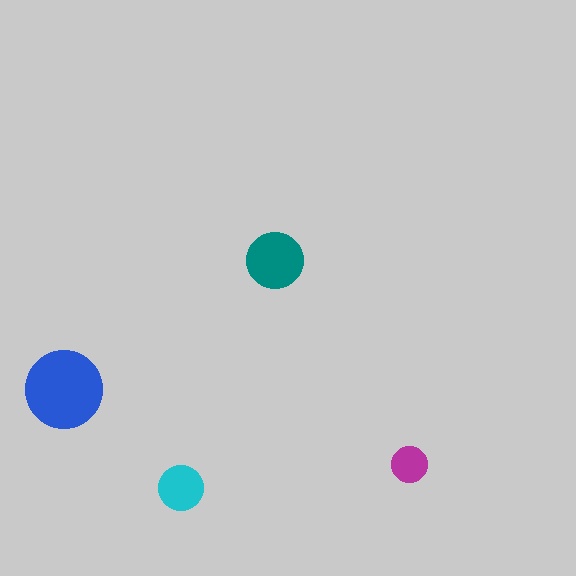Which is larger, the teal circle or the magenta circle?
The teal one.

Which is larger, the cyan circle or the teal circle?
The teal one.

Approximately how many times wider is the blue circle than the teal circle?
About 1.5 times wider.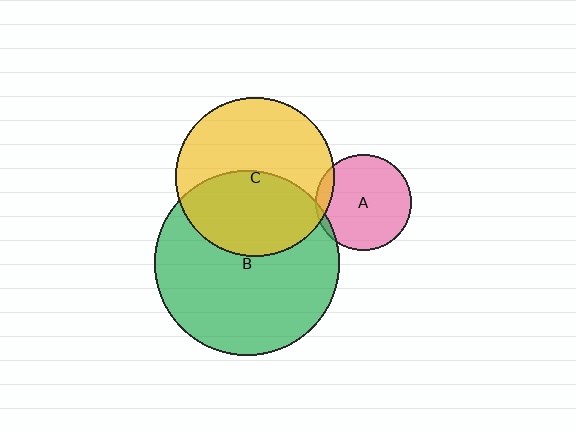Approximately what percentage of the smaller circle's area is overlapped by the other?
Approximately 10%.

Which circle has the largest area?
Circle B (green).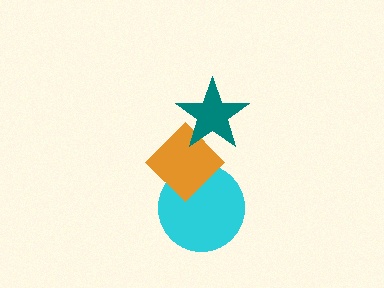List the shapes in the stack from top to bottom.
From top to bottom: the teal star, the orange diamond, the cyan circle.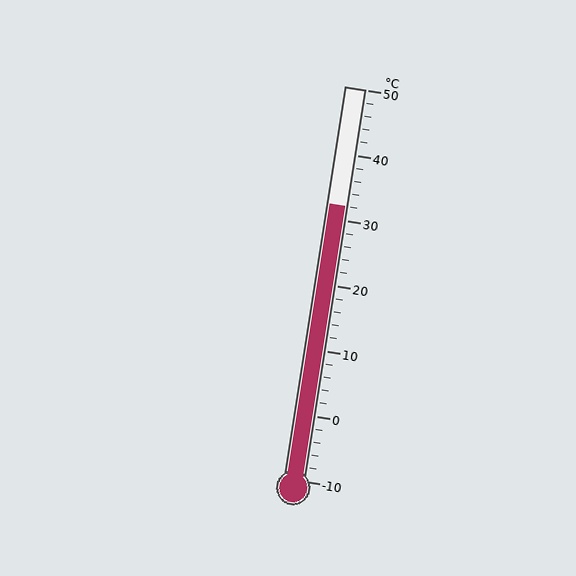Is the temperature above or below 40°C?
The temperature is below 40°C.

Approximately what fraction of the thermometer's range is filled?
The thermometer is filled to approximately 70% of its range.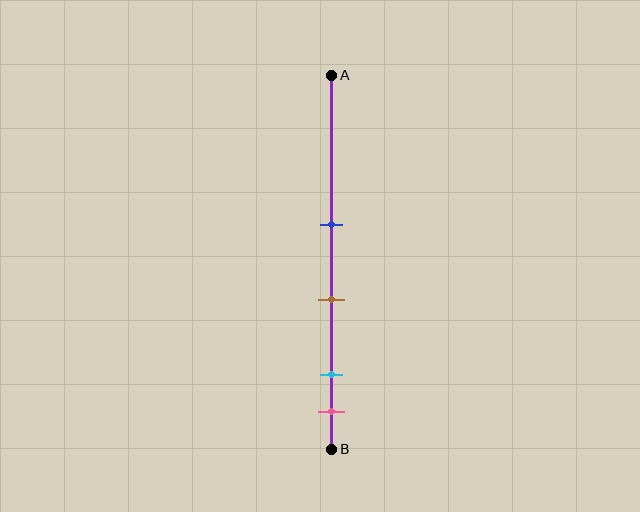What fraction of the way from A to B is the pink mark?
The pink mark is approximately 90% (0.9) of the way from A to B.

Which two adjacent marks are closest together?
The cyan and pink marks are the closest adjacent pair.